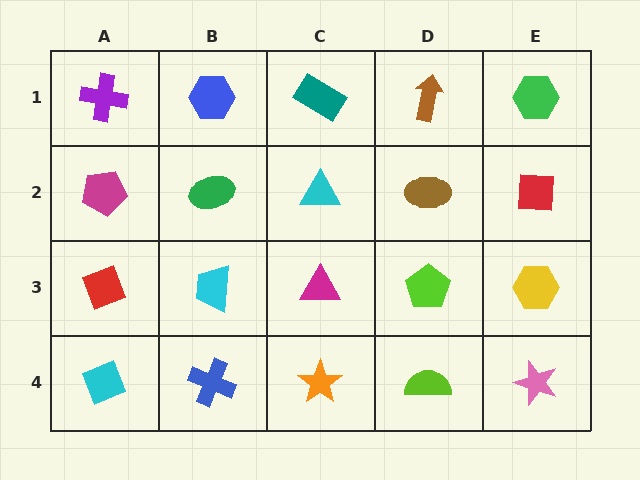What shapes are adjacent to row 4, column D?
A lime pentagon (row 3, column D), an orange star (row 4, column C), a pink star (row 4, column E).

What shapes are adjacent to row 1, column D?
A brown ellipse (row 2, column D), a teal rectangle (row 1, column C), a green hexagon (row 1, column E).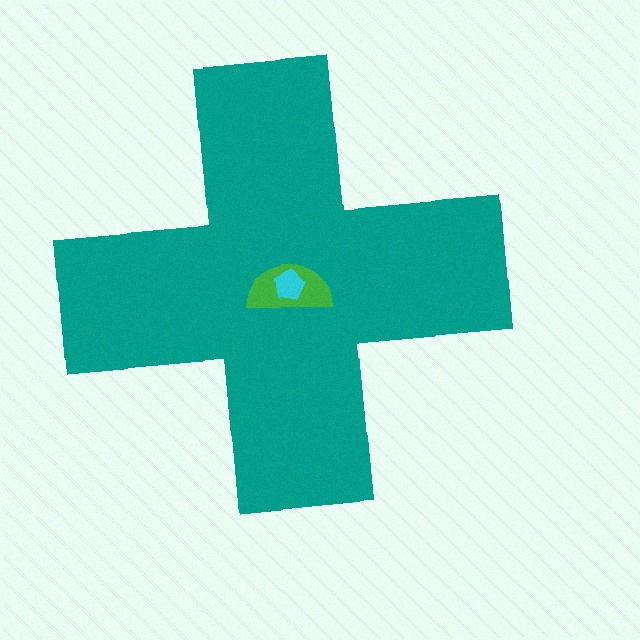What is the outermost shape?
The teal cross.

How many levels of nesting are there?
3.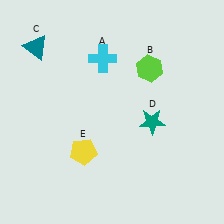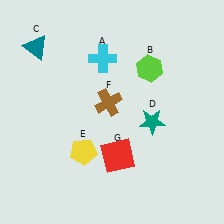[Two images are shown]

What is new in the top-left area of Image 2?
A brown cross (F) was added in the top-left area of Image 2.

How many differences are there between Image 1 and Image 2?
There are 2 differences between the two images.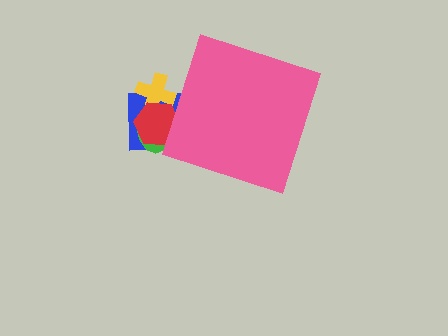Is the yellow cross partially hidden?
Yes, the yellow cross is partially hidden behind the pink diamond.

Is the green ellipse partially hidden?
Yes, the green ellipse is partially hidden behind the pink diamond.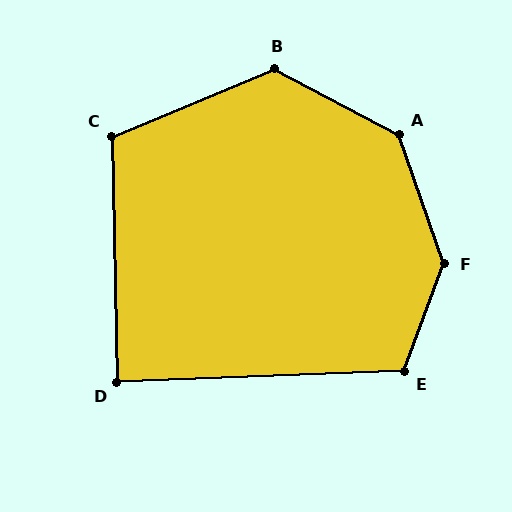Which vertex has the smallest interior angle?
D, at approximately 89 degrees.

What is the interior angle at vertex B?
Approximately 130 degrees (obtuse).